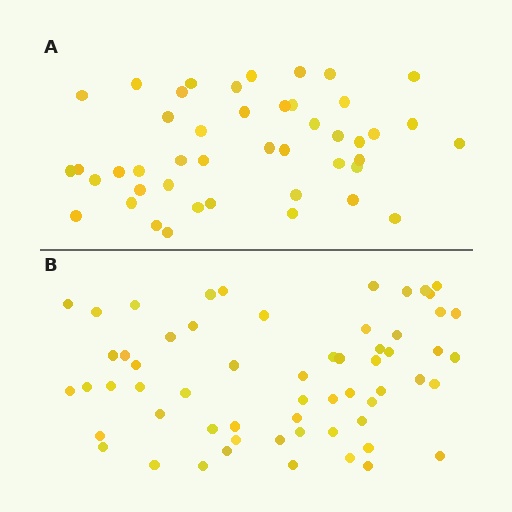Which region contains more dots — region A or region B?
Region B (the bottom region) has more dots.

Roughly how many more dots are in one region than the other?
Region B has approximately 15 more dots than region A.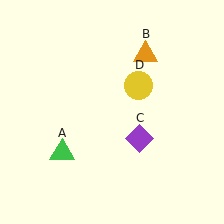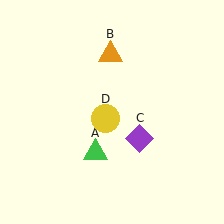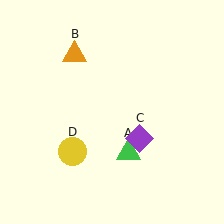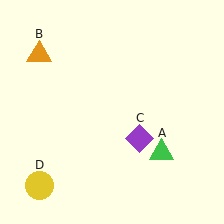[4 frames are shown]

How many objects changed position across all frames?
3 objects changed position: green triangle (object A), orange triangle (object B), yellow circle (object D).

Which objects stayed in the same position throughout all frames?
Purple diamond (object C) remained stationary.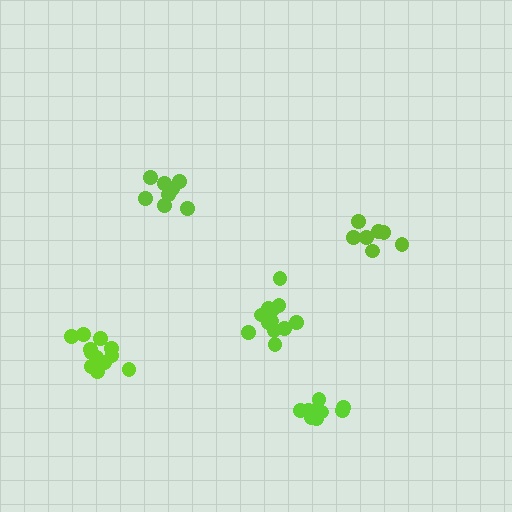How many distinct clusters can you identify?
There are 5 distinct clusters.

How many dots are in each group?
Group 1: 8 dots, Group 2: 7 dots, Group 3: 9 dots, Group 4: 12 dots, Group 5: 12 dots (48 total).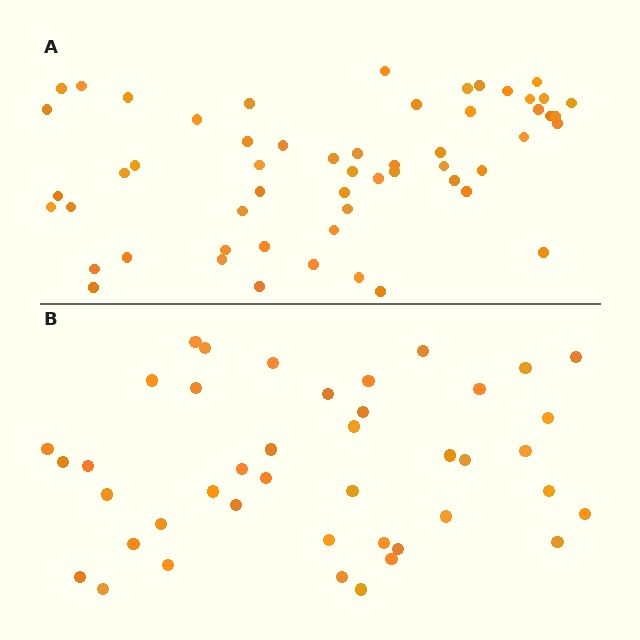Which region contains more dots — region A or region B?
Region A (the top region) has more dots.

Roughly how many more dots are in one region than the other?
Region A has approximately 15 more dots than region B.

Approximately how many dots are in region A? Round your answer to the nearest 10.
About 60 dots. (The exact count is 56, which rounds to 60.)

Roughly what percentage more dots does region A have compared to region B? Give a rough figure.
About 35% more.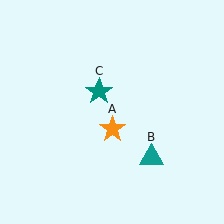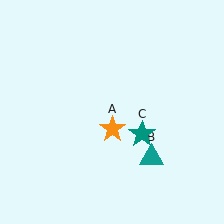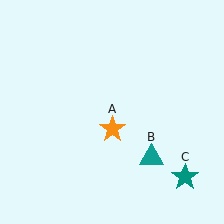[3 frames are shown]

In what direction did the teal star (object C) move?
The teal star (object C) moved down and to the right.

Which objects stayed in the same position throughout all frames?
Orange star (object A) and teal triangle (object B) remained stationary.